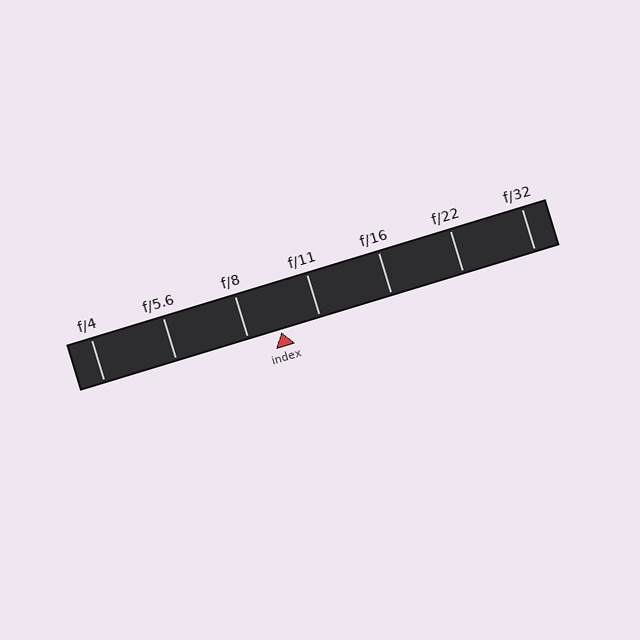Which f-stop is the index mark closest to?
The index mark is closest to f/8.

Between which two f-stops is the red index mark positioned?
The index mark is between f/8 and f/11.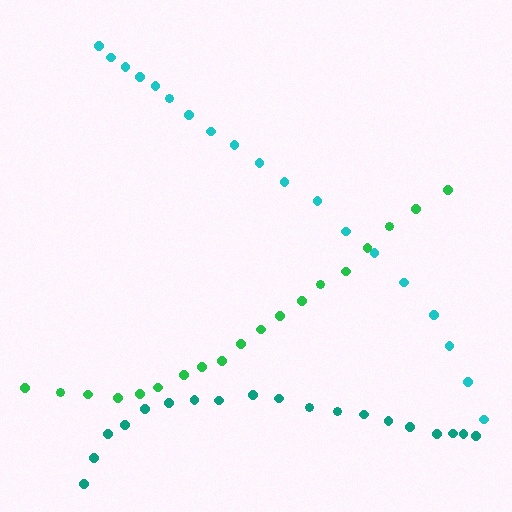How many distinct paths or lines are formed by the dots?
There are 3 distinct paths.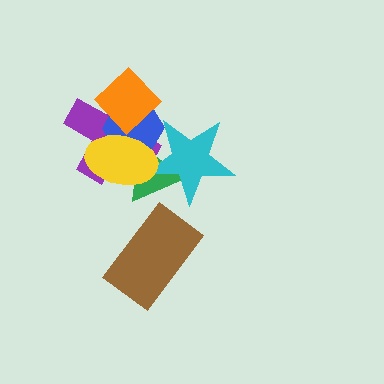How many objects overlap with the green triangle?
4 objects overlap with the green triangle.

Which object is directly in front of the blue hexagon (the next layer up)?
The cyan star is directly in front of the blue hexagon.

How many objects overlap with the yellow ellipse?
5 objects overlap with the yellow ellipse.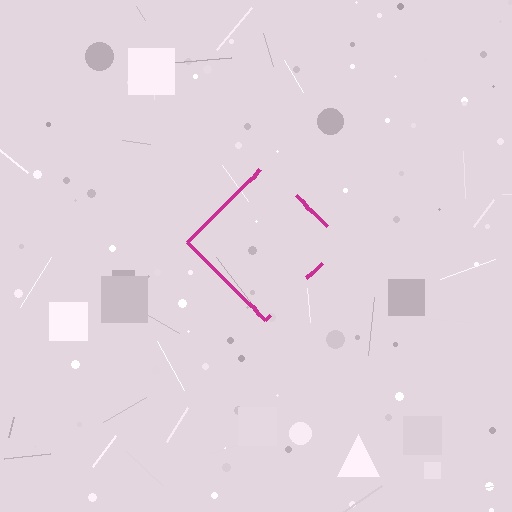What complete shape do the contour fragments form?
The contour fragments form a diamond.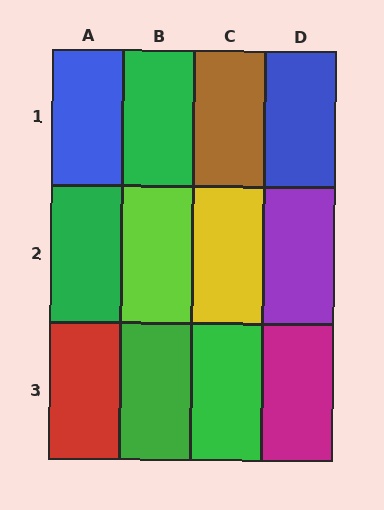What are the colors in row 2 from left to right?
Green, lime, yellow, purple.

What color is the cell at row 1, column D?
Blue.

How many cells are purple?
1 cell is purple.